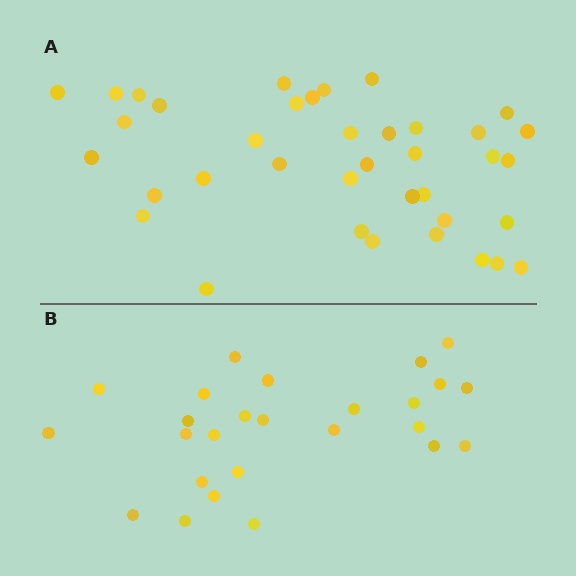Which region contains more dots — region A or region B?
Region A (the top region) has more dots.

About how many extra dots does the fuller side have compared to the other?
Region A has roughly 12 or so more dots than region B.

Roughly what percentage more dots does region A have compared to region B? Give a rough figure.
About 45% more.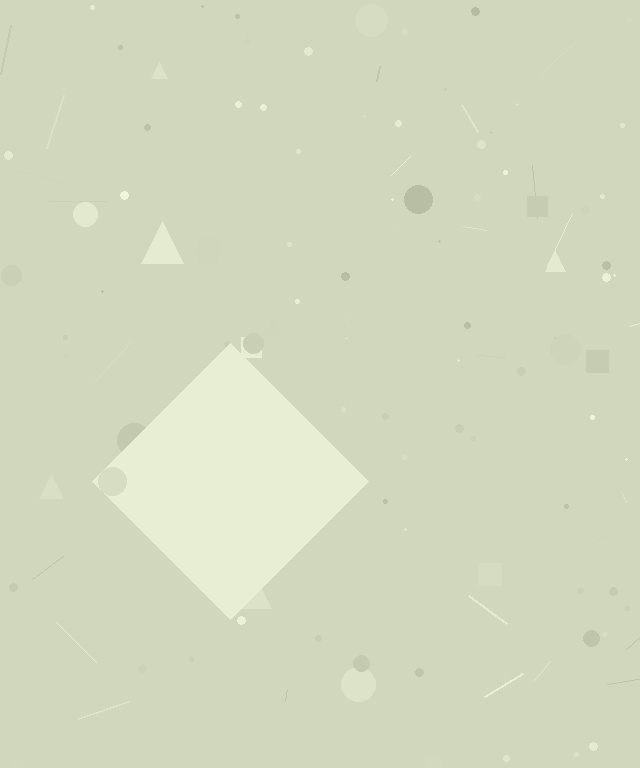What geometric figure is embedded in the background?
A diamond is embedded in the background.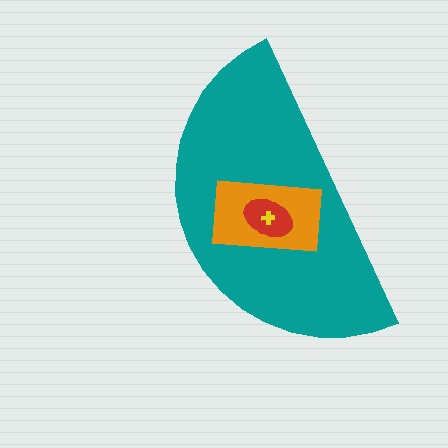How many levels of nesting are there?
4.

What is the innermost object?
The yellow cross.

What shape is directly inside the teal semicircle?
The orange rectangle.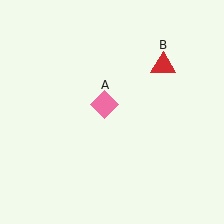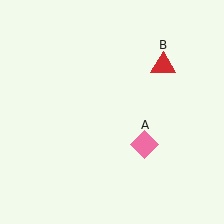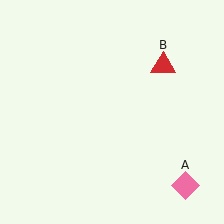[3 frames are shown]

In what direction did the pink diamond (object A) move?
The pink diamond (object A) moved down and to the right.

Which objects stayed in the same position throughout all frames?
Red triangle (object B) remained stationary.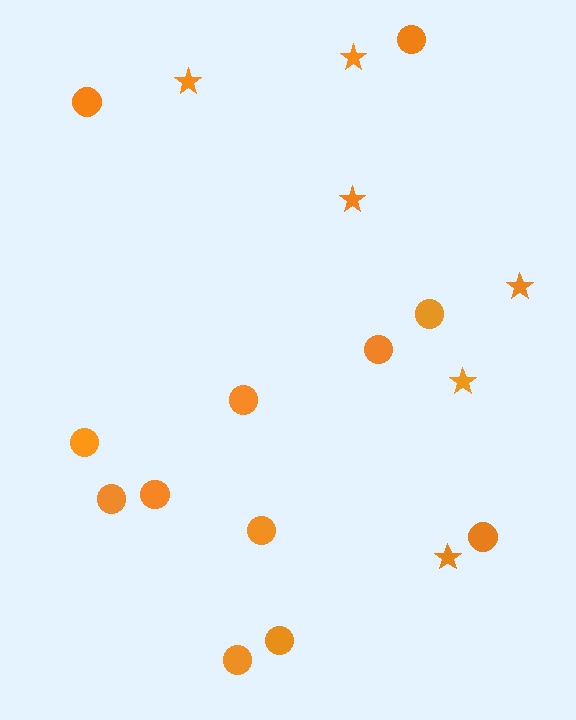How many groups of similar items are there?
There are 2 groups: one group of circles (12) and one group of stars (6).